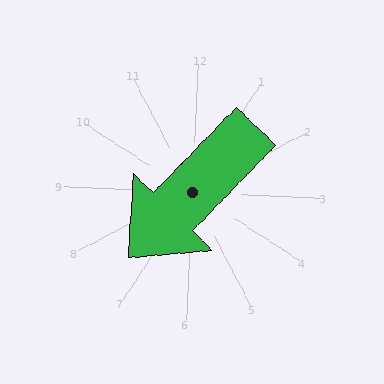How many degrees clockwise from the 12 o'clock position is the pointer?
Approximately 221 degrees.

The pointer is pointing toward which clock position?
Roughly 7 o'clock.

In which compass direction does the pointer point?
Southwest.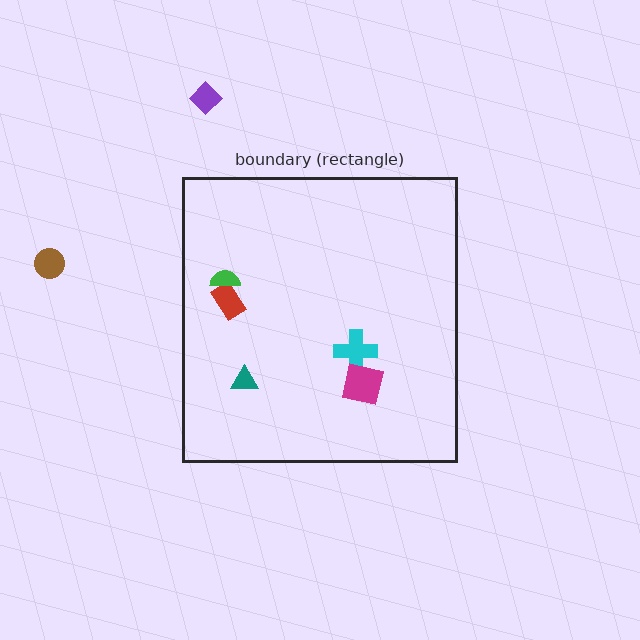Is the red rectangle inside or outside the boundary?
Inside.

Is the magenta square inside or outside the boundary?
Inside.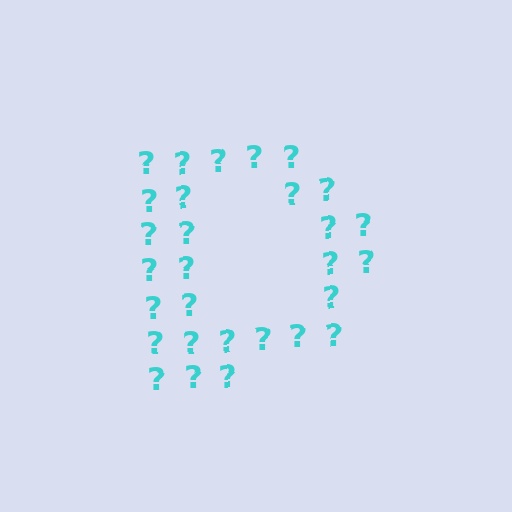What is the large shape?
The large shape is the letter D.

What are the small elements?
The small elements are question marks.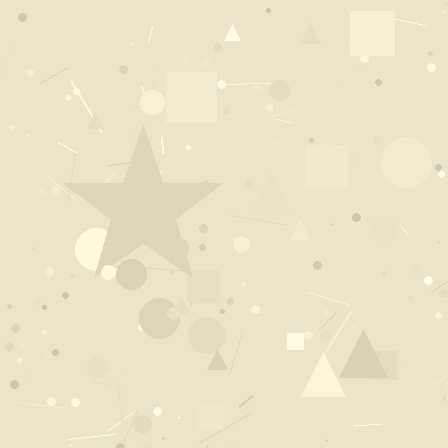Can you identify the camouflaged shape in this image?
The camouflaged shape is a star.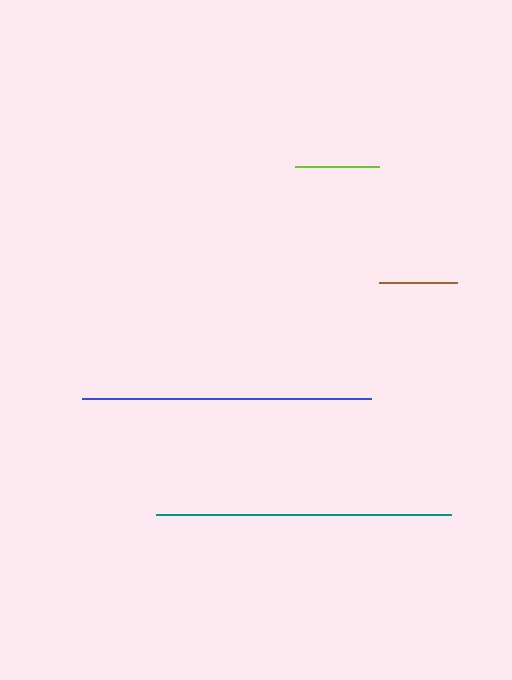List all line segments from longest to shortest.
From longest to shortest: teal, blue, lime, brown.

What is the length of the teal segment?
The teal segment is approximately 294 pixels long.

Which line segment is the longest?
The teal line is the longest at approximately 294 pixels.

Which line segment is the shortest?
The brown line is the shortest at approximately 78 pixels.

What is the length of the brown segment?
The brown segment is approximately 78 pixels long.